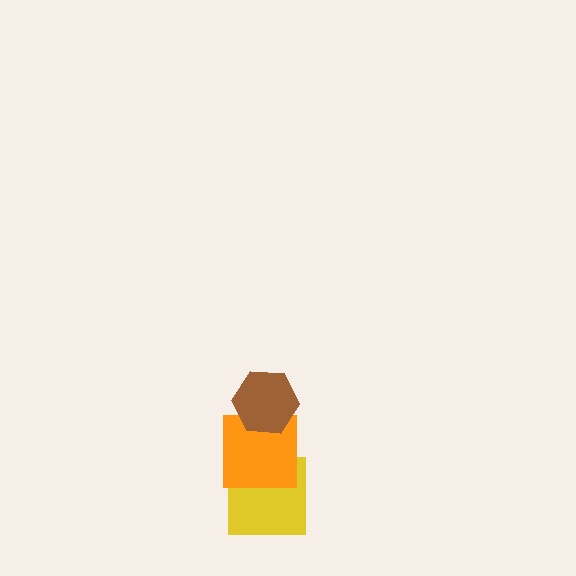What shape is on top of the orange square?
The brown hexagon is on top of the orange square.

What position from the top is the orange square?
The orange square is 2nd from the top.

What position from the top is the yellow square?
The yellow square is 3rd from the top.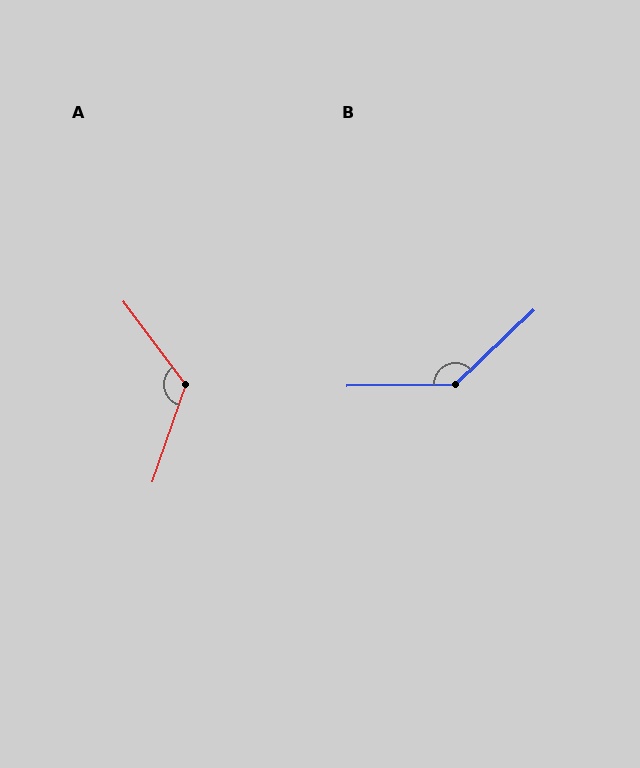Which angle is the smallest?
A, at approximately 125 degrees.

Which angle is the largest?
B, at approximately 137 degrees.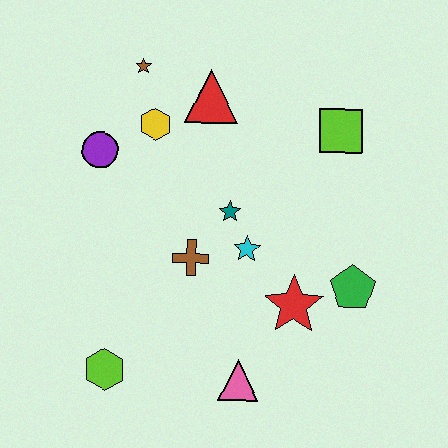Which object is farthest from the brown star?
The pink triangle is farthest from the brown star.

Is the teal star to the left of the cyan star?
Yes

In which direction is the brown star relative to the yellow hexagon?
The brown star is above the yellow hexagon.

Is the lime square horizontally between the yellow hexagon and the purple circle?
No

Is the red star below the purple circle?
Yes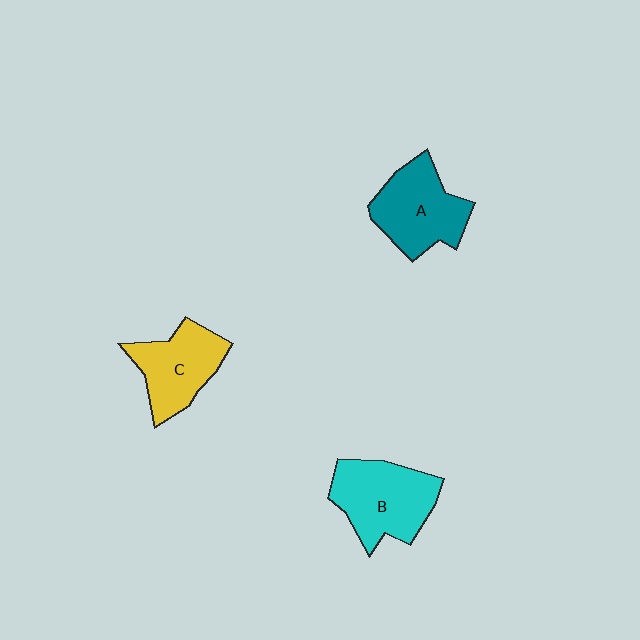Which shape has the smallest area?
Shape C (yellow).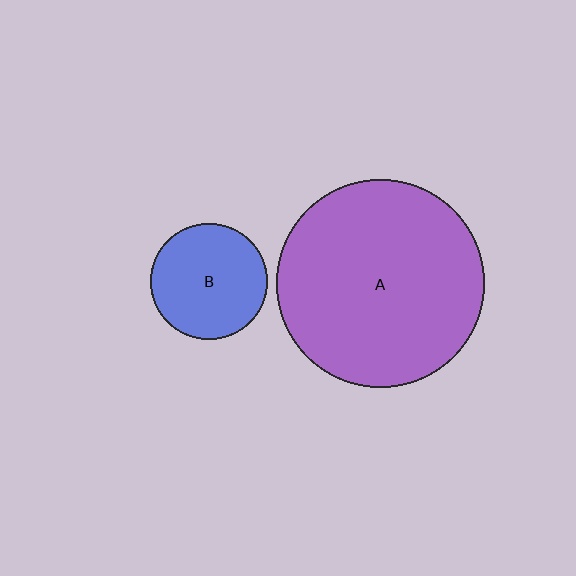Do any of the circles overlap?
No, none of the circles overlap.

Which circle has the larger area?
Circle A (purple).